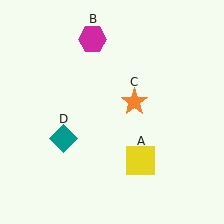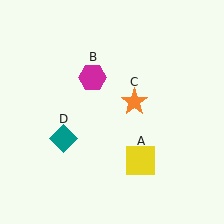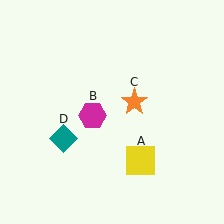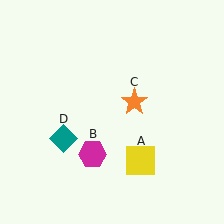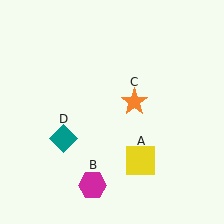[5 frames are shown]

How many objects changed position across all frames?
1 object changed position: magenta hexagon (object B).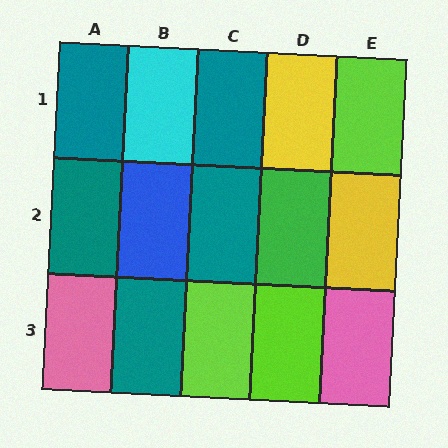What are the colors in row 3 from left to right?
Pink, teal, lime, lime, pink.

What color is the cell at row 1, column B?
Cyan.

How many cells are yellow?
2 cells are yellow.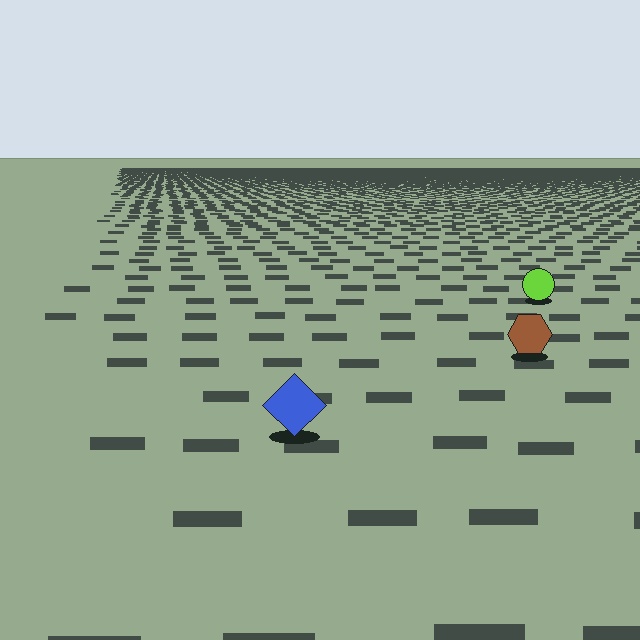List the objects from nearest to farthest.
From nearest to farthest: the blue diamond, the brown hexagon, the lime circle.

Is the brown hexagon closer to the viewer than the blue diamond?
No. The blue diamond is closer — you can tell from the texture gradient: the ground texture is coarser near it.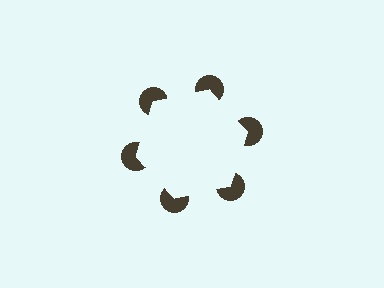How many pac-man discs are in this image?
There are 6 — one at each vertex of the illusory hexagon.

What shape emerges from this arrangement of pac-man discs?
An illusory hexagon — its edges are inferred from the aligned wedge cuts in the pac-man discs, not physically drawn.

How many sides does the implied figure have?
6 sides.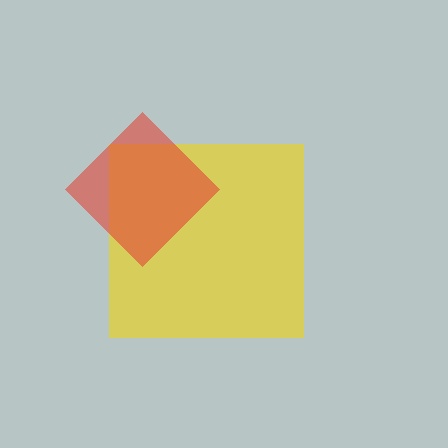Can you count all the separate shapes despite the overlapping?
Yes, there are 2 separate shapes.